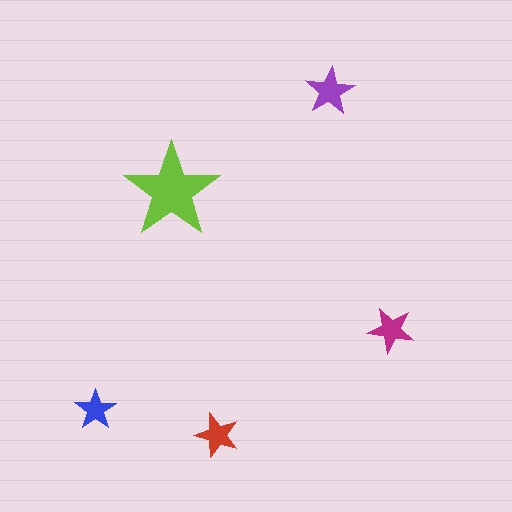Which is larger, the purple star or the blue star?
The purple one.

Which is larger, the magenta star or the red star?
The magenta one.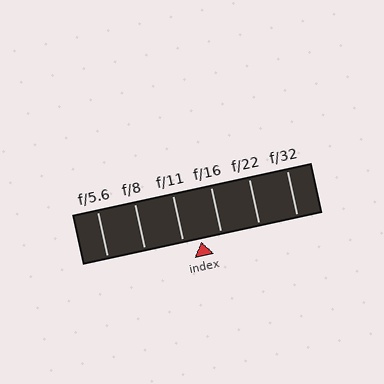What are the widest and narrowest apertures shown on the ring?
The widest aperture shown is f/5.6 and the narrowest is f/32.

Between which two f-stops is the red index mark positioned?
The index mark is between f/11 and f/16.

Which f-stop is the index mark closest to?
The index mark is closest to f/11.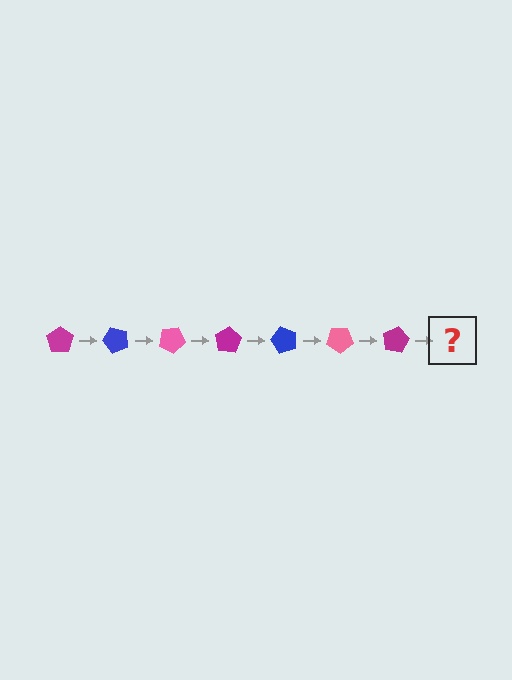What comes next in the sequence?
The next element should be a blue pentagon, rotated 350 degrees from the start.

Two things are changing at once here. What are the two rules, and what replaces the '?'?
The two rules are that it rotates 50 degrees each step and the color cycles through magenta, blue, and pink. The '?' should be a blue pentagon, rotated 350 degrees from the start.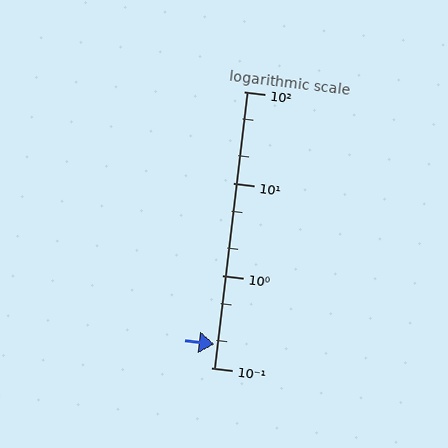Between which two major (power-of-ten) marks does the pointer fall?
The pointer is between 0.1 and 1.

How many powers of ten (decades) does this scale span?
The scale spans 3 decades, from 0.1 to 100.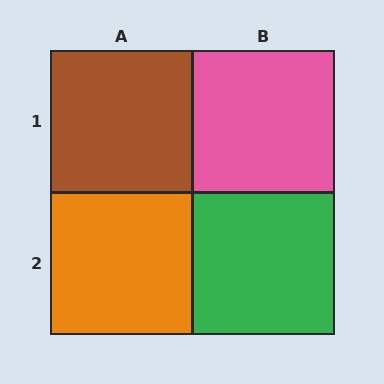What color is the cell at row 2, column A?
Orange.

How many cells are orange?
1 cell is orange.